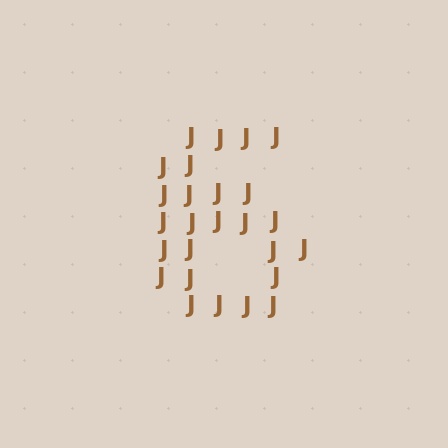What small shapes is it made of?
It is made of small letter J's.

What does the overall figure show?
The overall figure shows the digit 6.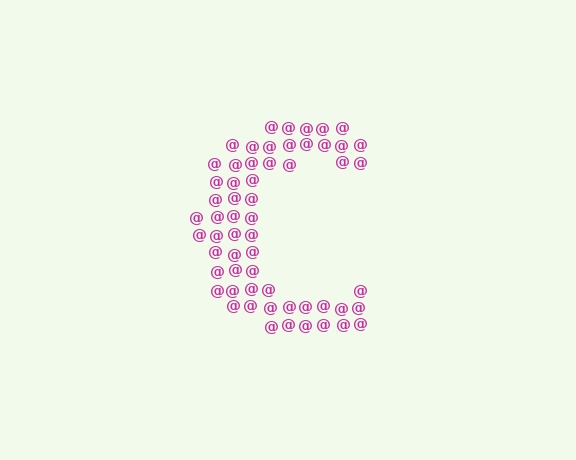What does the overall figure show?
The overall figure shows the letter C.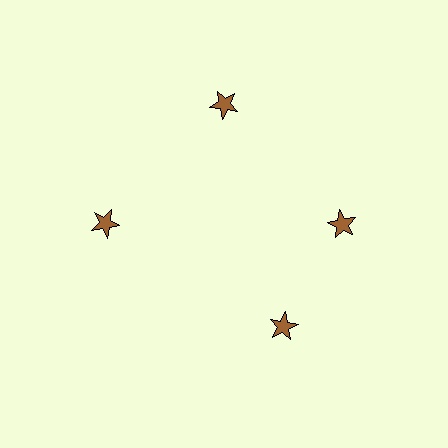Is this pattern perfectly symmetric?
No. The 4 brown stars are arranged in a ring, but one element near the 6 o'clock position is rotated out of alignment along the ring, breaking the 4-fold rotational symmetry.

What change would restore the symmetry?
The symmetry would be restored by rotating it back into even spacing with its neighbors so that all 4 stars sit at equal angles and equal distance from the center.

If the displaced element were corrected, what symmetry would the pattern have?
It would have 4-fold rotational symmetry — the pattern would map onto itself every 90 degrees.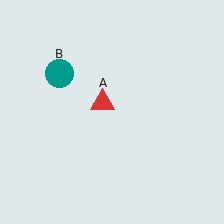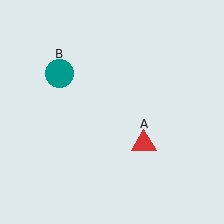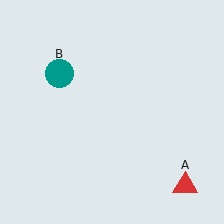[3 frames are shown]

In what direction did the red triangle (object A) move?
The red triangle (object A) moved down and to the right.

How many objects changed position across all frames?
1 object changed position: red triangle (object A).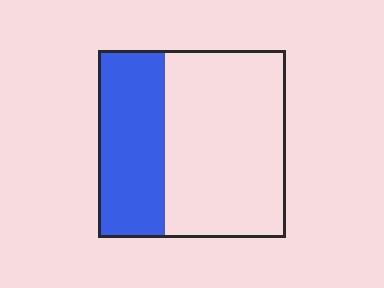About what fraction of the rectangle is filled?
About three eighths (3/8).